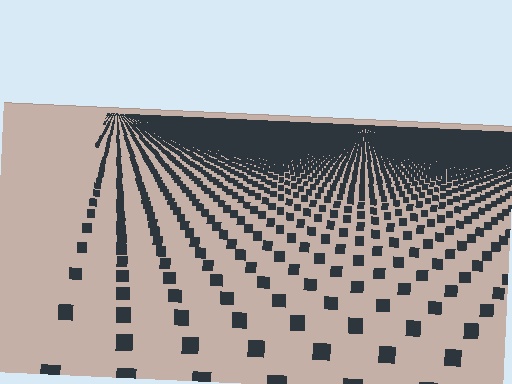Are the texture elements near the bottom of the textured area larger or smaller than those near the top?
Larger. Near the bottom, elements are closer to the viewer and appear at a bigger on-screen size.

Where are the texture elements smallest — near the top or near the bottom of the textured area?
Near the top.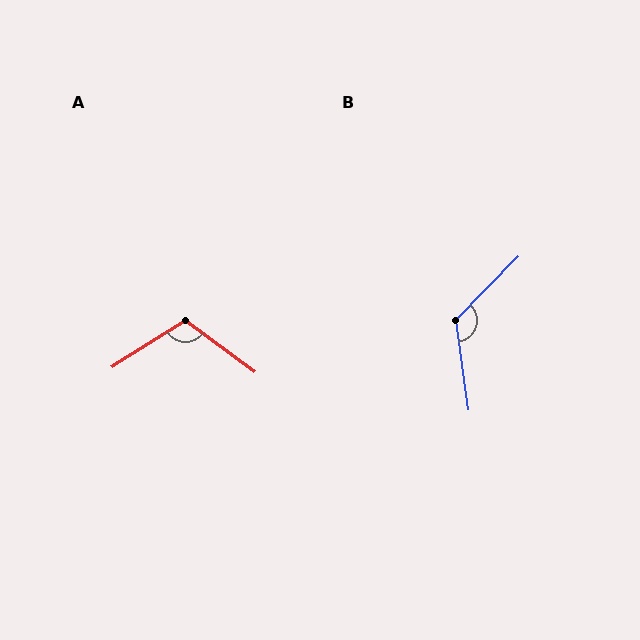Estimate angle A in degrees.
Approximately 111 degrees.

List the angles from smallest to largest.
A (111°), B (128°).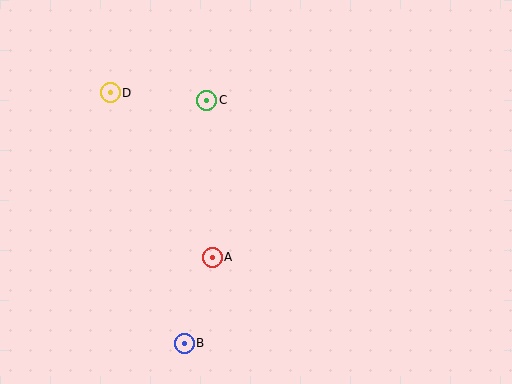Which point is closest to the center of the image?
Point A at (212, 257) is closest to the center.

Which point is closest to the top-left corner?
Point D is closest to the top-left corner.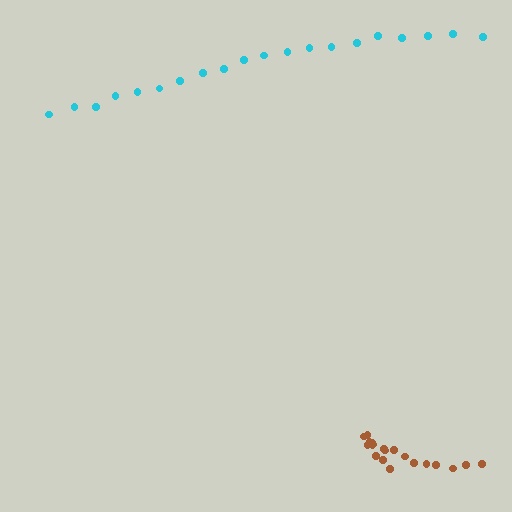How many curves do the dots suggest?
There are 2 distinct paths.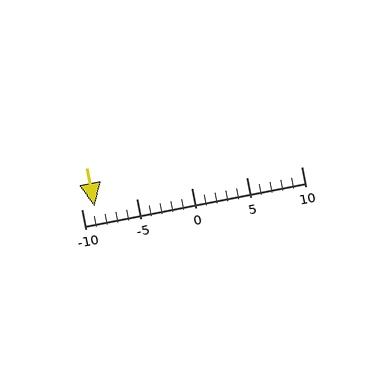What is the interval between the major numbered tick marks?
The major tick marks are spaced 5 units apart.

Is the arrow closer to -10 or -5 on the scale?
The arrow is closer to -10.